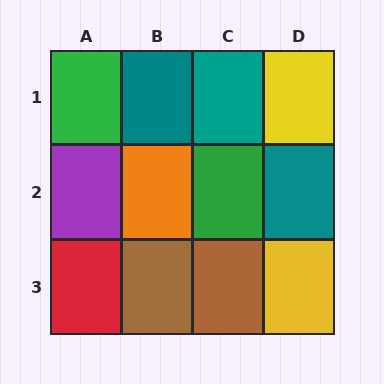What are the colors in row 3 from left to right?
Red, brown, brown, yellow.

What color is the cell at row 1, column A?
Green.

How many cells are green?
2 cells are green.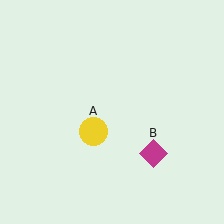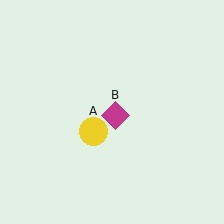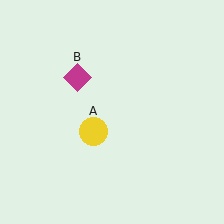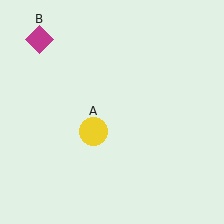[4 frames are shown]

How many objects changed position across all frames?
1 object changed position: magenta diamond (object B).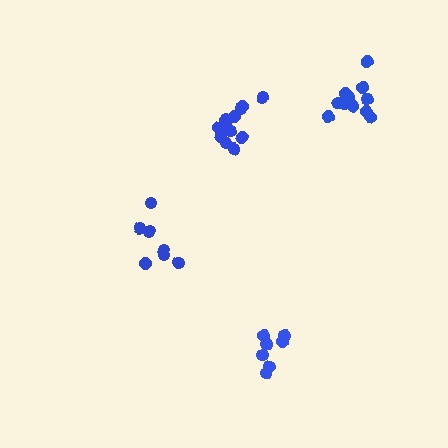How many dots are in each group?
Group 1: 12 dots, Group 2: 11 dots, Group 3: 8 dots, Group 4: 7 dots (38 total).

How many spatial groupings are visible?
There are 4 spatial groupings.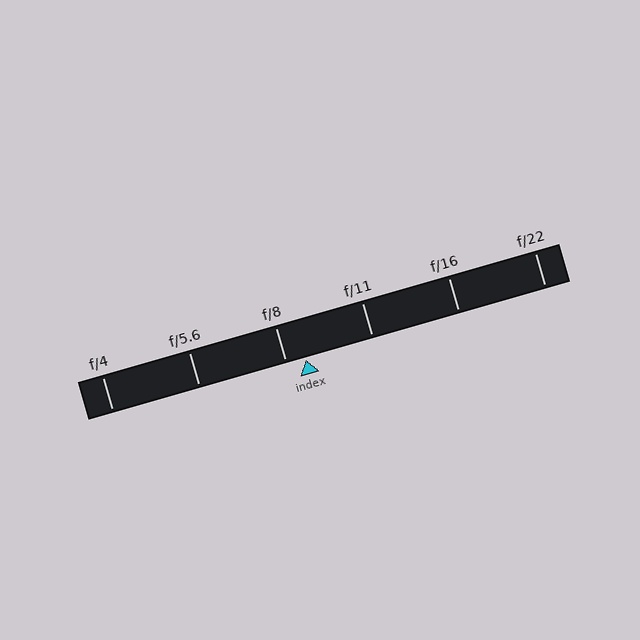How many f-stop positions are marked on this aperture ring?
There are 6 f-stop positions marked.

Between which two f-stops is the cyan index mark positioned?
The index mark is between f/8 and f/11.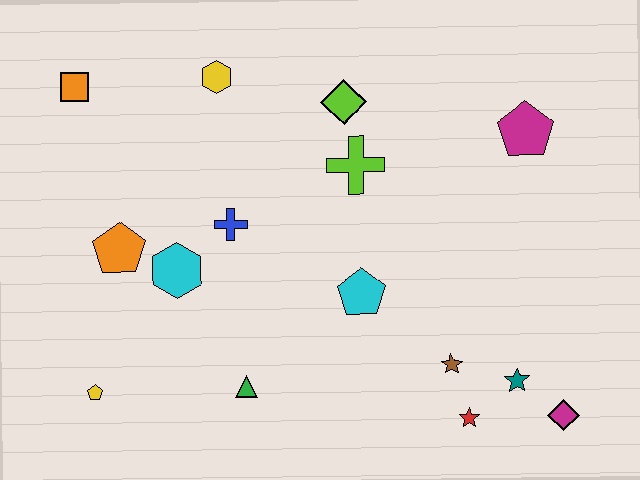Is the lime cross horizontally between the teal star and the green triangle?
Yes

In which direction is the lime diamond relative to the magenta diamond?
The lime diamond is above the magenta diamond.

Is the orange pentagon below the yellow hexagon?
Yes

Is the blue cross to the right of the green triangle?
No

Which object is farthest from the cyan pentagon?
The orange square is farthest from the cyan pentagon.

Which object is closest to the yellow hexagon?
The lime diamond is closest to the yellow hexagon.